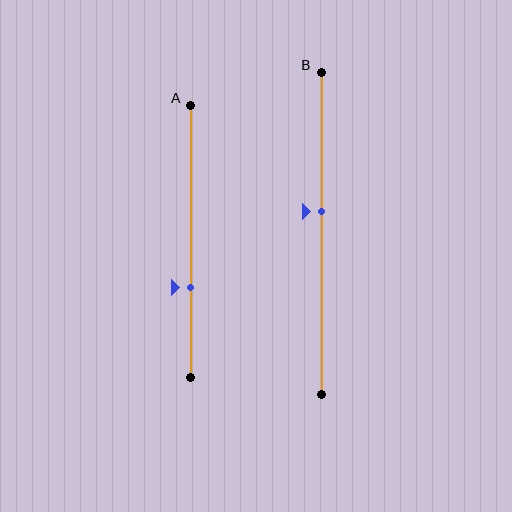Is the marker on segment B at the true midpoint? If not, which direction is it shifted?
No, the marker on segment B is shifted upward by about 7% of the segment length.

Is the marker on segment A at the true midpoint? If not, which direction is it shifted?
No, the marker on segment A is shifted downward by about 17% of the segment length.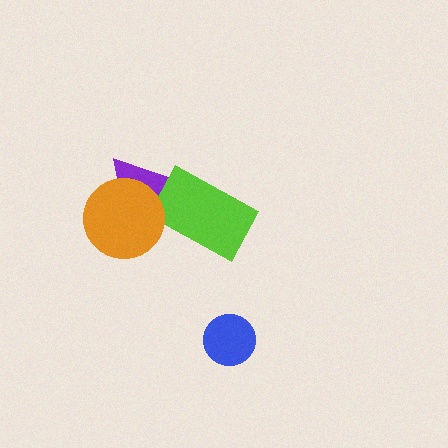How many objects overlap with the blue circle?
0 objects overlap with the blue circle.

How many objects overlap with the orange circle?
1 object overlaps with the orange circle.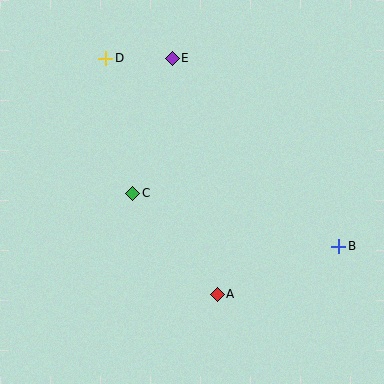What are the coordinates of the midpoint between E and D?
The midpoint between E and D is at (139, 58).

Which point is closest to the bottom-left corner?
Point C is closest to the bottom-left corner.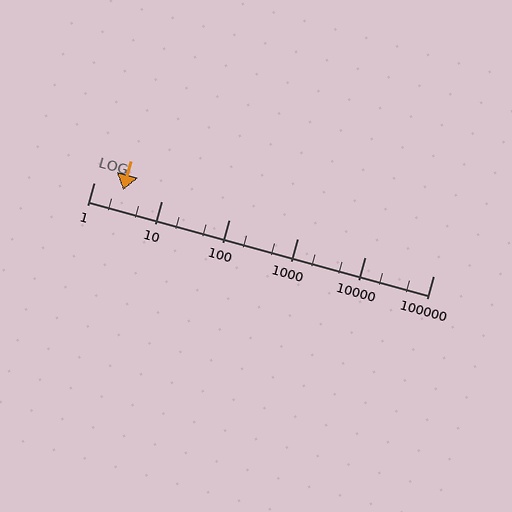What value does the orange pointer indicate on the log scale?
The pointer indicates approximately 2.7.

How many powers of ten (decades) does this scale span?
The scale spans 5 decades, from 1 to 100000.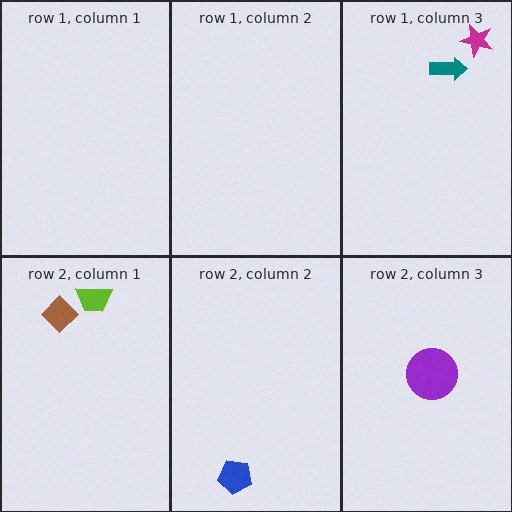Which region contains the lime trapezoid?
The row 2, column 1 region.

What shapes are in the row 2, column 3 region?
The purple circle.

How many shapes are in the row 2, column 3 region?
1.